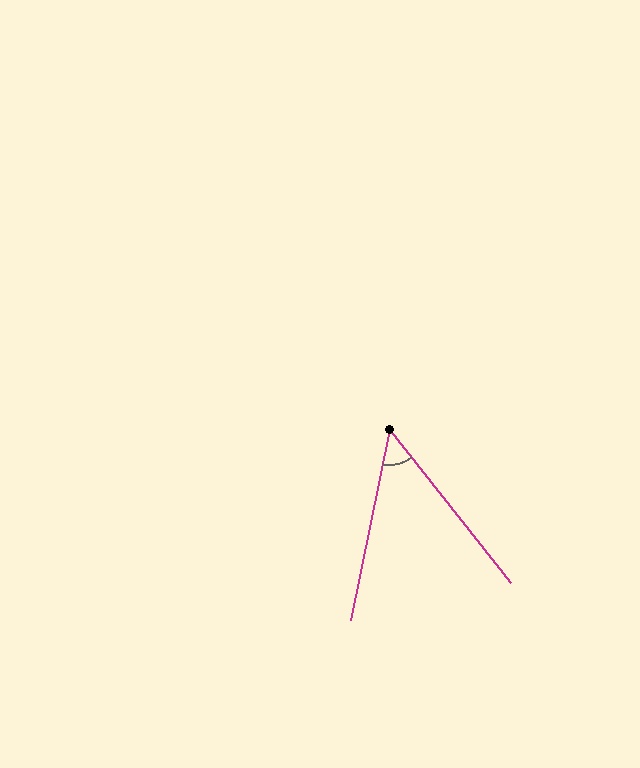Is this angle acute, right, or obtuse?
It is acute.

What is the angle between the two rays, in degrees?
Approximately 50 degrees.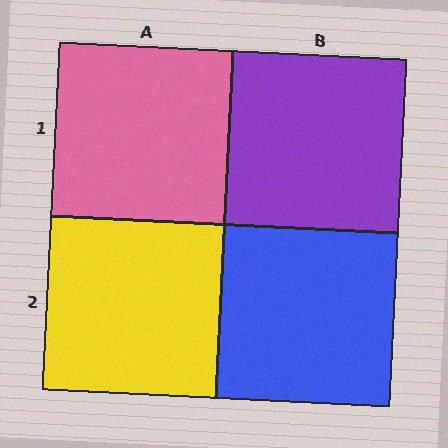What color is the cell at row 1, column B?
Purple.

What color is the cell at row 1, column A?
Pink.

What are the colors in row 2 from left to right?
Yellow, blue.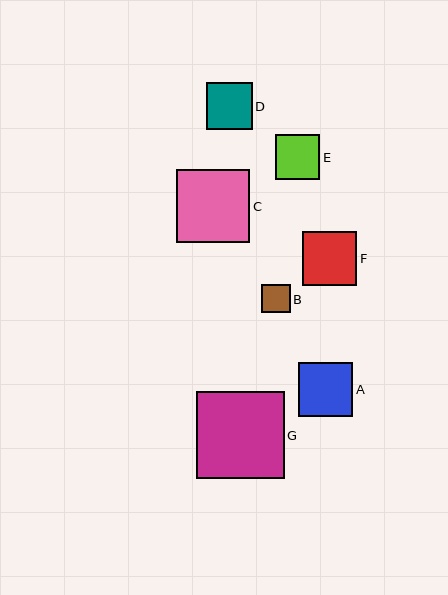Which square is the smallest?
Square B is the smallest with a size of approximately 29 pixels.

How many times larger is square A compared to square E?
Square A is approximately 1.2 times the size of square E.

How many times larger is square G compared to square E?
Square G is approximately 1.9 times the size of square E.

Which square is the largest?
Square G is the largest with a size of approximately 87 pixels.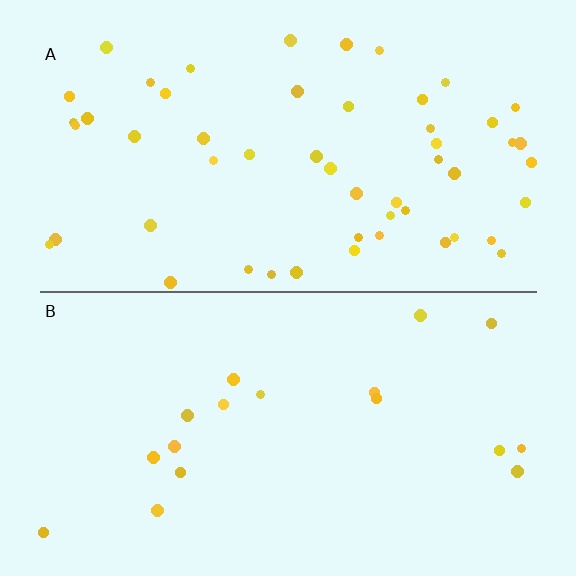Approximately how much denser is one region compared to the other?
Approximately 3.0× — region A over region B.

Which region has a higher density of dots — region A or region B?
A (the top).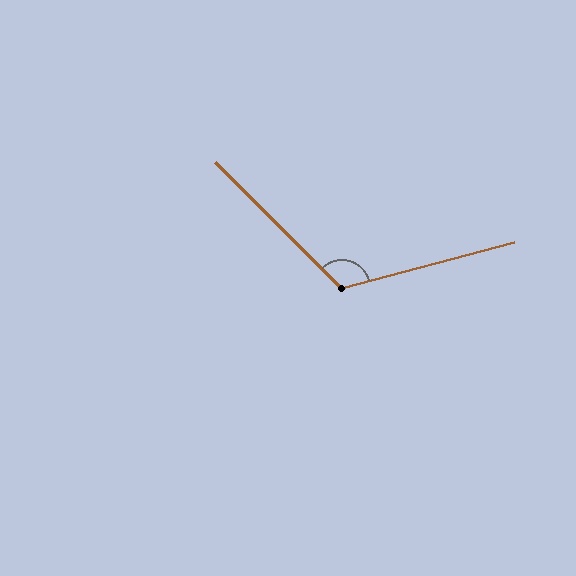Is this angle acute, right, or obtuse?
It is obtuse.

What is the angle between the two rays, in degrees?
Approximately 120 degrees.